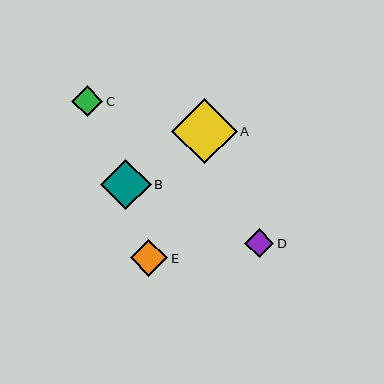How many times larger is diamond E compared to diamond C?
Diamond E is approximately 1.2 times the size of diamond C.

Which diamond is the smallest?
Diamond D is the smallest with a size of approximately 29 pixels.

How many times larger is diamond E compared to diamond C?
Diamond E is approximately 1.2 times the size of diamond C.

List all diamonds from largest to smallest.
From largest to smallest: A, B, E, C, D.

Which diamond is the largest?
Diamond A is the largest with a size of approximately 65 pixels.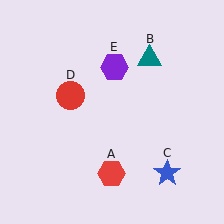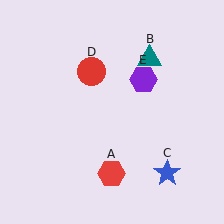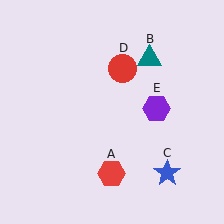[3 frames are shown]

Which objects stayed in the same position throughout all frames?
Red hexagon (object A) and teal triangle (object B) and blue star (object C) remained stationary.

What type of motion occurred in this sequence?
The red circle (object D), purple hexagon (object E) rotated clockwise around the center of the scene.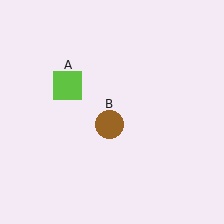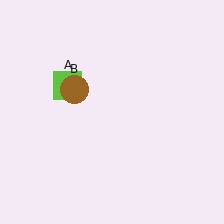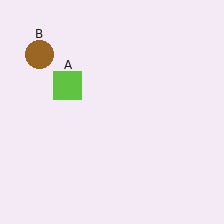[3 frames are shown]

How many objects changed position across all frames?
1 object changed position: brown circle (object B).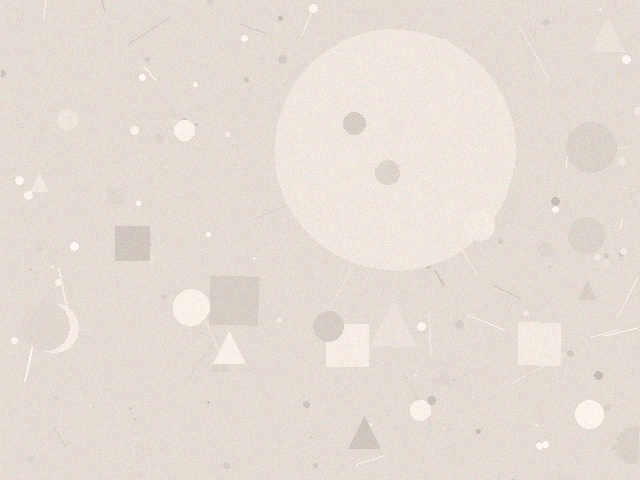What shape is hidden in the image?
A circle is hidden in the image.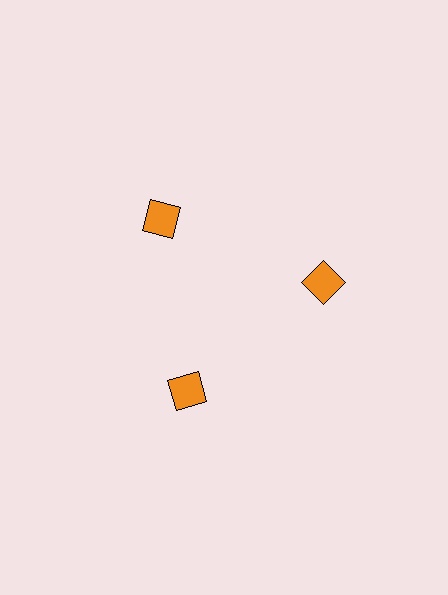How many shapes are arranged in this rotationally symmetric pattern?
There are 3 shapes, arranged in 3 groups of 1.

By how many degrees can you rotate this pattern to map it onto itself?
The pattern maps onto itself every 120 degrees of rotation.